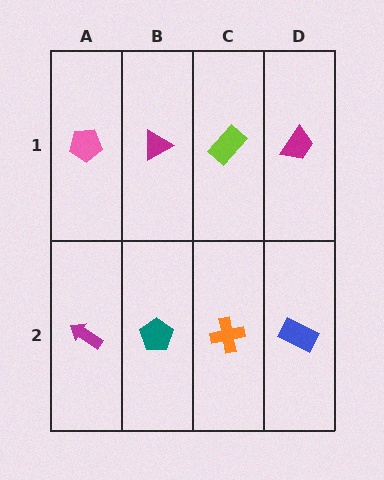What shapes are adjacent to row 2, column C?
A lime rectangle (row 1, column C), a teal pentagon (row 2, column B), a blue rectangle (row 2, column D).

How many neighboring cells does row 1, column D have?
2.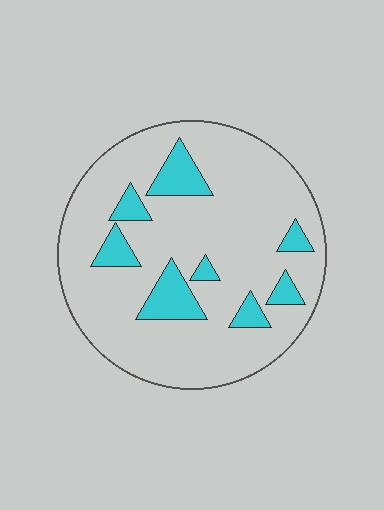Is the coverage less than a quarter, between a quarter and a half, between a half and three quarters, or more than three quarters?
Less than a quarter.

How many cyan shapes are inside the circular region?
8.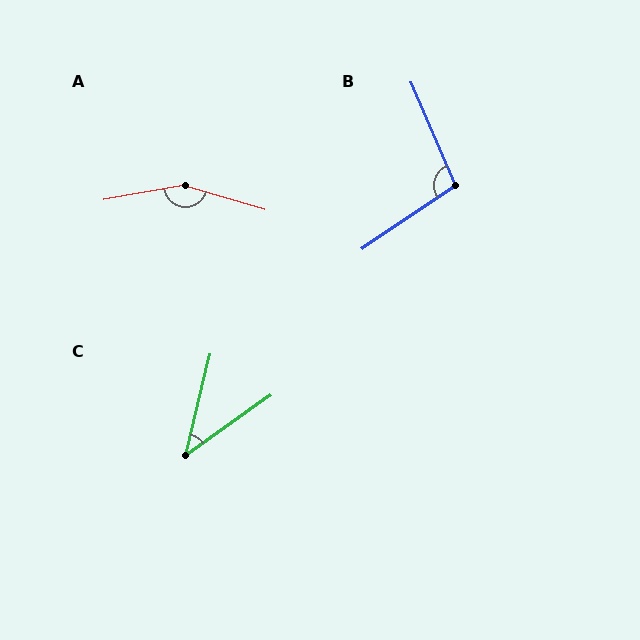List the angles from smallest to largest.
C (41°), B (101°), A (153°).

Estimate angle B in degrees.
Approximately 101 degrees.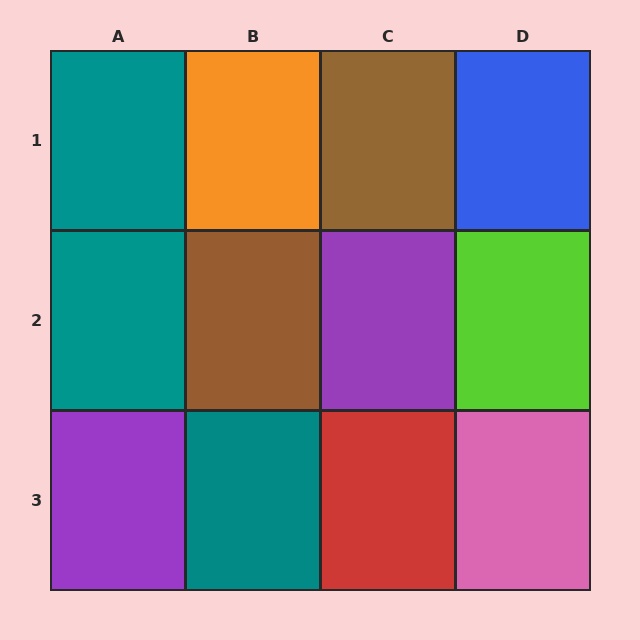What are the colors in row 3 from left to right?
Purple, teal, red, pink.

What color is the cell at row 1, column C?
Brown.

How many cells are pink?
1 cell is pink.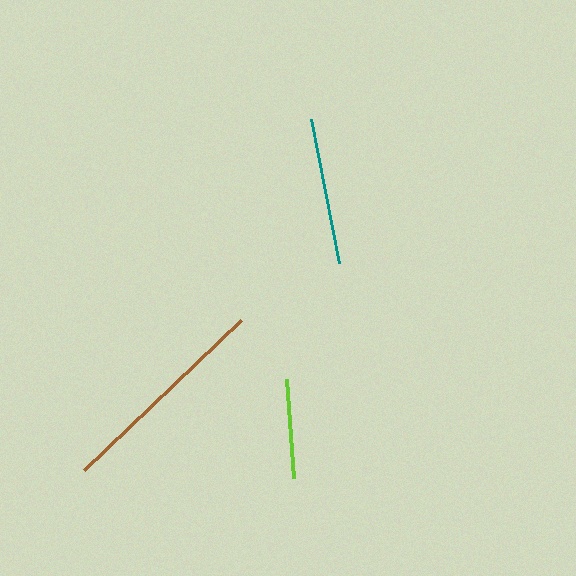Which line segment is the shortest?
The lime line is the shortest at approximately 99 pixels.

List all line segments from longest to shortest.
From longest to shortest: brown, teal, lime.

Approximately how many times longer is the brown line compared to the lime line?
The brown line is approximately 2.2 times the length of the lime line.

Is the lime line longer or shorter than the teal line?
The teal line is longer than the lime line.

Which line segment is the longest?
The brown line is the longest at approximately 217 pixels.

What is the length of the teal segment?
The teal segment is approximately 147 pixels long.